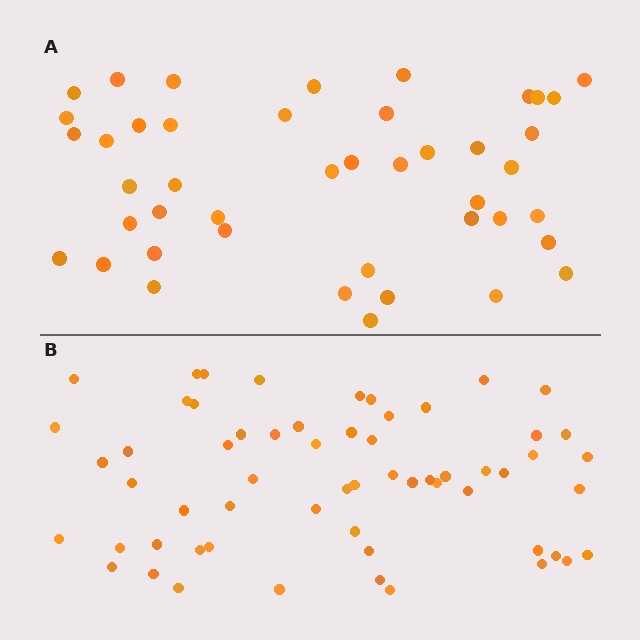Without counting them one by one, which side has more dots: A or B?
Region B (the bottom region) has more dots.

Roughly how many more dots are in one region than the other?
Region B has approximately 15 more dots than region A.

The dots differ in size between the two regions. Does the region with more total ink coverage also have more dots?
No. Region A has more total ink coverage because its dots are larger, but region B actually contains more individual dots. Total area can be misleading — the number of items is what matters here.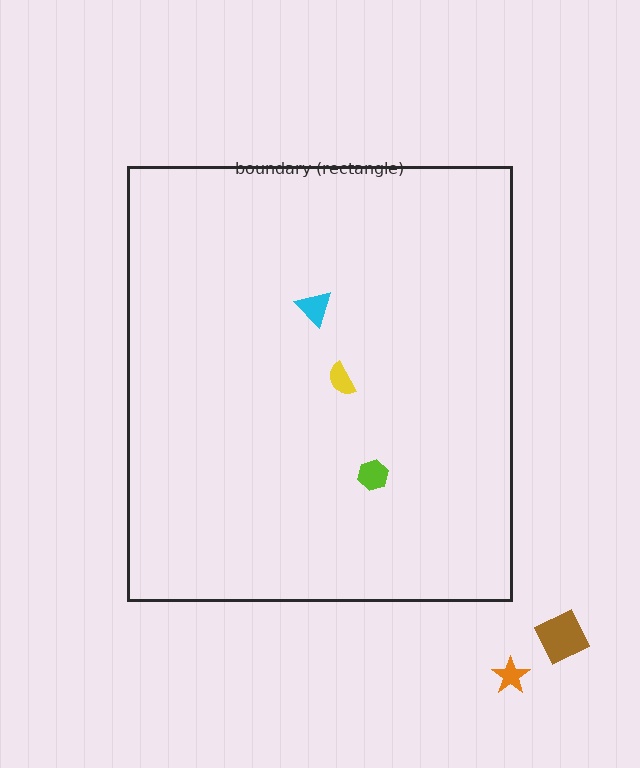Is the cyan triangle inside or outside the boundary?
Inside.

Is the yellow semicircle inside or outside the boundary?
Inside.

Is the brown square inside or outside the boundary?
Outside.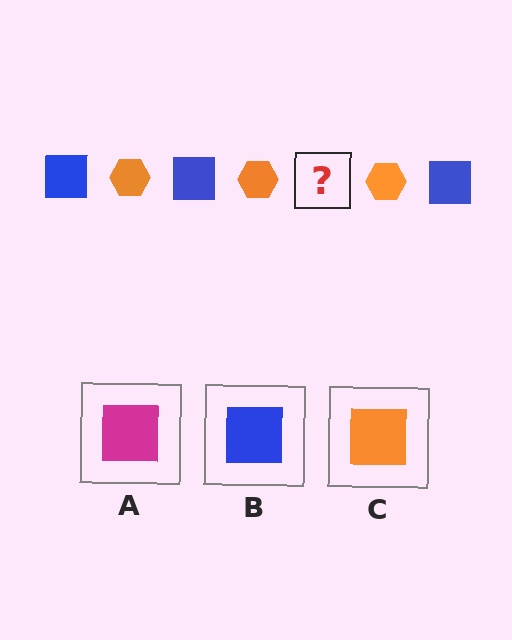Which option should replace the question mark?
Option B.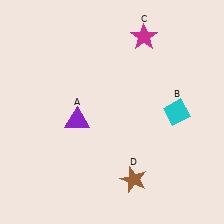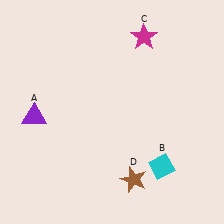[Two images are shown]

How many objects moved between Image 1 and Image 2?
2 objects moved between the two images.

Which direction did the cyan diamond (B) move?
The cyan diamond (B) moved down.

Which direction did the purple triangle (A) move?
The purple triangle (A) moved left.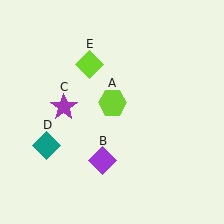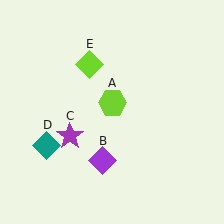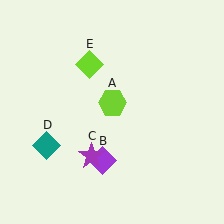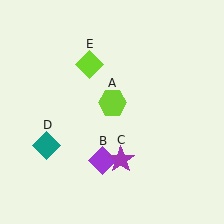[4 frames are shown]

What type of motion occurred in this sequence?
The purple star (object C) rotated counterclockwise around the center of the scene.